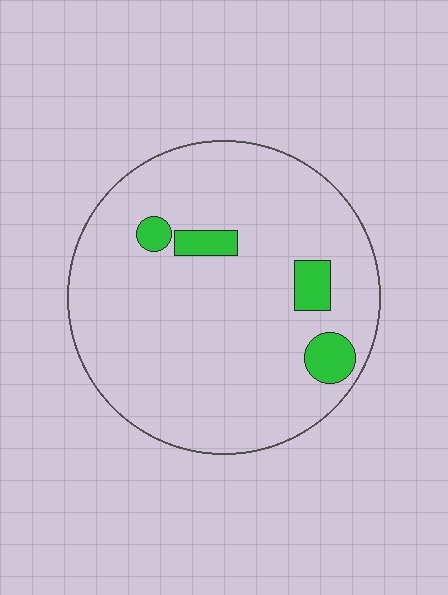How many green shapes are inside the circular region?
4.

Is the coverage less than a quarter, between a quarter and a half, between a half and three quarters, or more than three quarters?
Less than a quarter.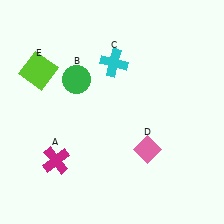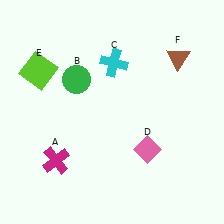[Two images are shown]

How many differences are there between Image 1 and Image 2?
There is 1 difference between the two images.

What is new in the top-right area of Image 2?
A brown triangle (F) was added in the top-right area of Image 2.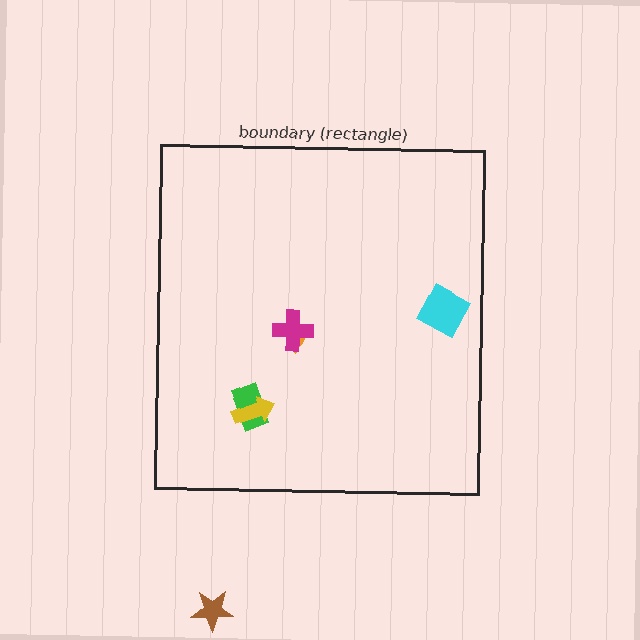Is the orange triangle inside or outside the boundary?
Inside.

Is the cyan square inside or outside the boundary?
Inside.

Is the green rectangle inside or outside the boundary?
Inside.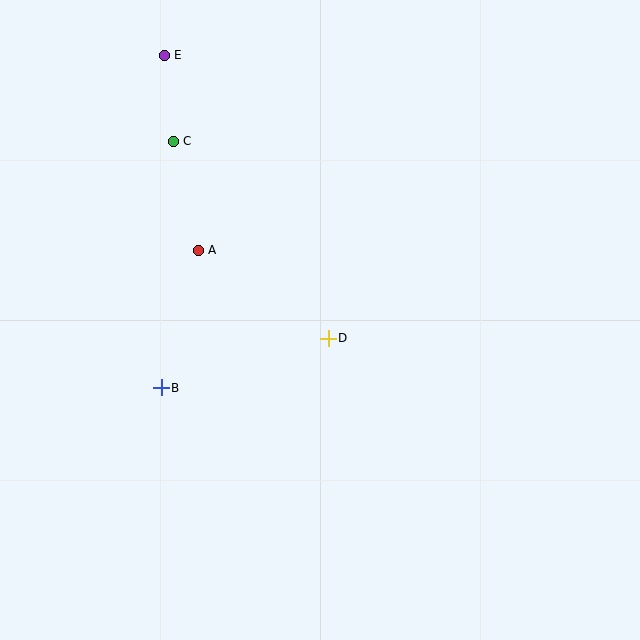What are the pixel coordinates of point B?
Point B is at (161, 388).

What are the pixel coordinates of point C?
Point C is at (173, 141).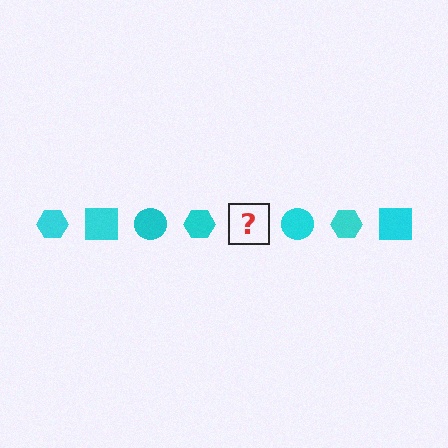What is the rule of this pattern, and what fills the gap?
The rule is that the pattern cycles through hexagon, square, circle shapes in cyan. The gap should be filled with a cyan square.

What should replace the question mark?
The question mark should be replaced with a cyan square.